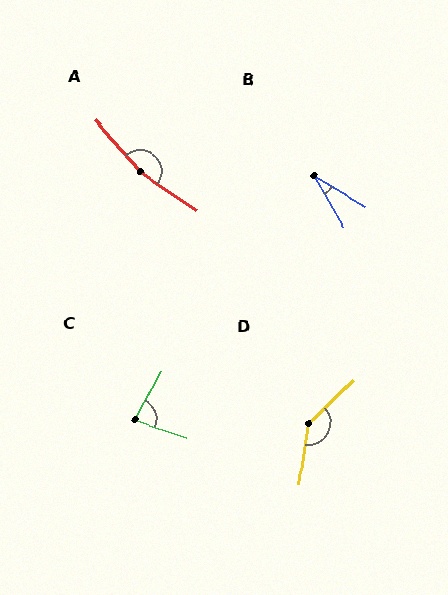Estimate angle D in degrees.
Approximately 142 degrees.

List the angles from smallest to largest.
B (30°), C (79°), D (142°), A (165°).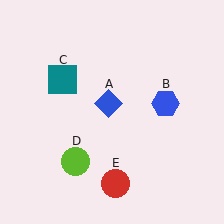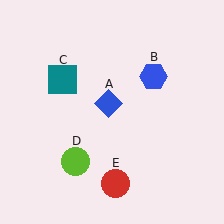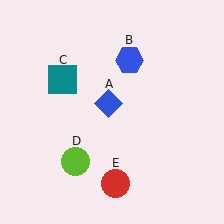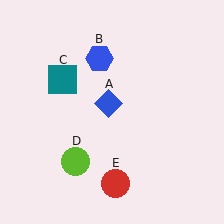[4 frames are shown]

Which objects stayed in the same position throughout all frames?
Blue diamond (object A) and teal square (object C) and lime circle (object D) and red circle (object E) remained stationary.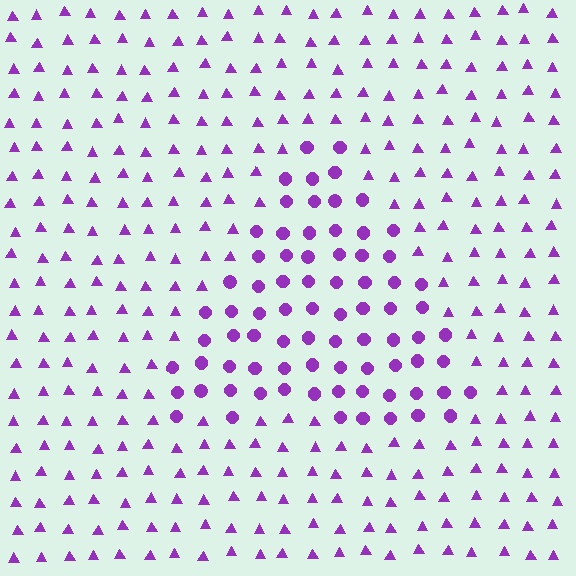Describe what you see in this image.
The image is filled with small purple elements arranged in a uniform grid. A triangle-shaped region contains circles, while the surrounding area contains triangles. The boundary is defined purely by the change in element shape.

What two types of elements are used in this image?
The image uses circles inside the triangle region and triangles outside it.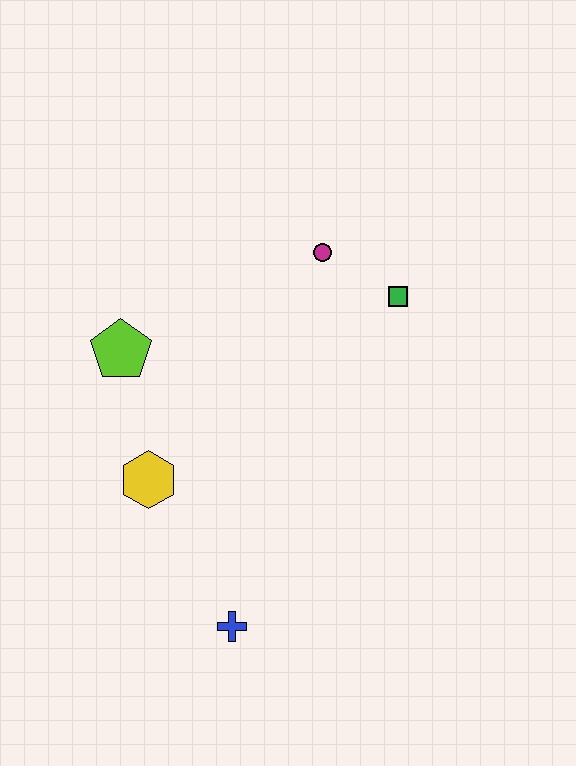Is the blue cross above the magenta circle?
No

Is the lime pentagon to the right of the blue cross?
No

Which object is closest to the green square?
The magenta circle is closest to the green square.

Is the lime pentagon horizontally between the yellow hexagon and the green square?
No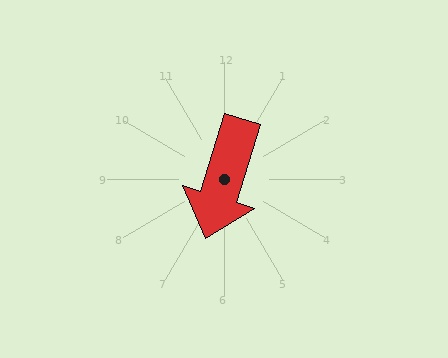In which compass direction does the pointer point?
South.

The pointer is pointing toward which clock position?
Roughly 7 o'clock.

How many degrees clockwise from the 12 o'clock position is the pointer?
Approximately 197 degrees.